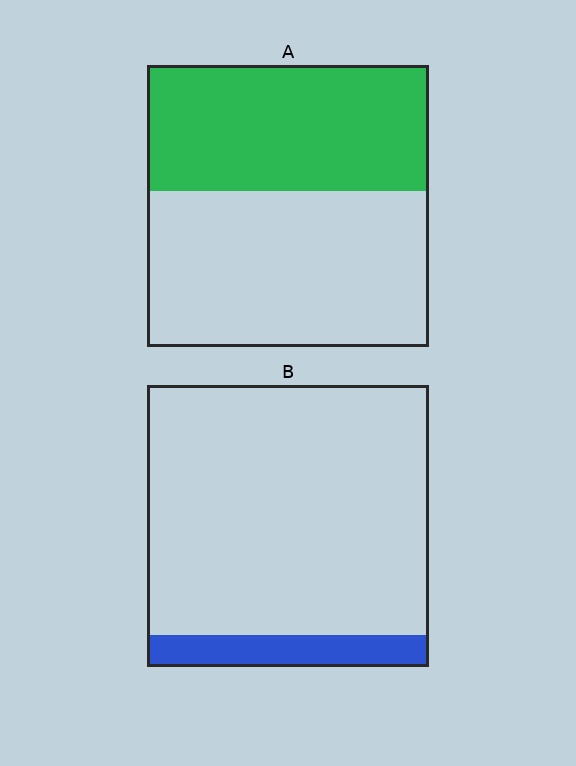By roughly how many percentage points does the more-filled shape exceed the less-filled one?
By roughly 35 percentage points (A over B).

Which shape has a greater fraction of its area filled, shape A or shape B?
Shape A.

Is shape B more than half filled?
No.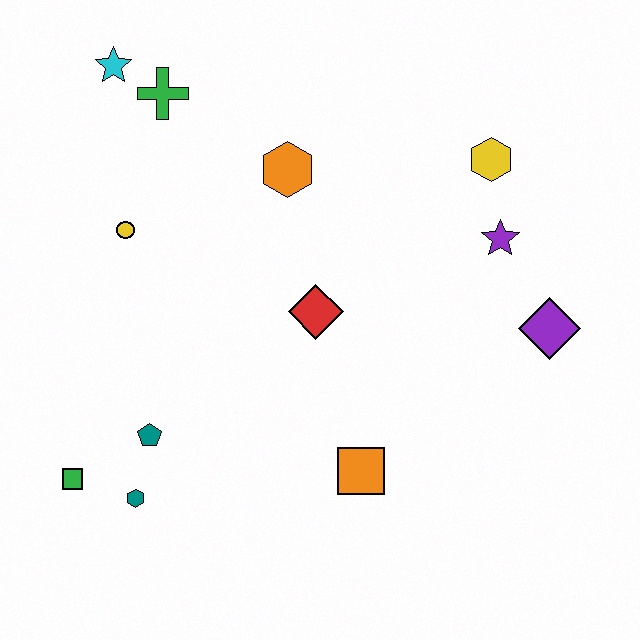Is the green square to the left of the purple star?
Yes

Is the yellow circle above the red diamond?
Yes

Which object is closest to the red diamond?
The orange hexagon is closest to the red diamond.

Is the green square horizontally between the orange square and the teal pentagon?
No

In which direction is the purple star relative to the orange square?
The purple star is above the orange square.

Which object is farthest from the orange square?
The cyan star is farthest from the orange square.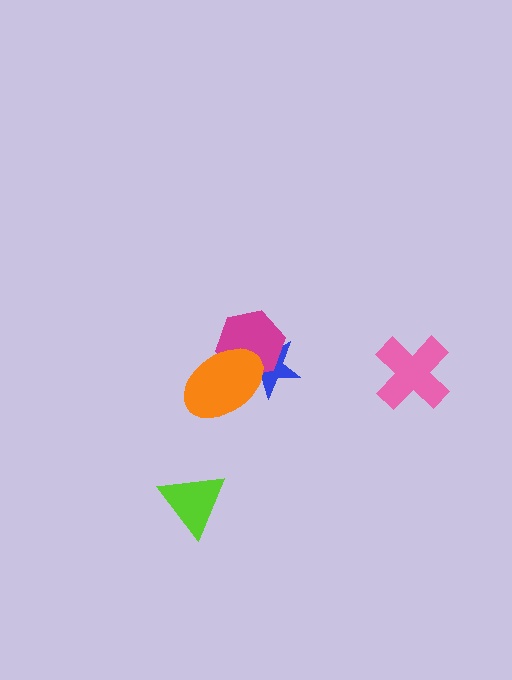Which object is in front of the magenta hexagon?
The orange ellipse is in front of the magenta hexagon.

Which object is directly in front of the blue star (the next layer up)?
The magenta hexagon is directly in front of the blue star.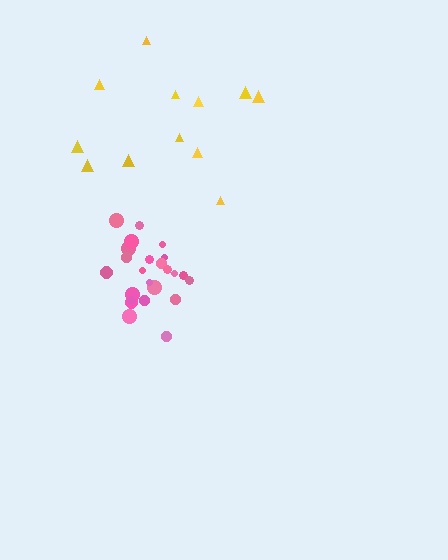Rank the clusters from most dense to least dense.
pink, yellow.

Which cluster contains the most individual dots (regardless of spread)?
Pink (24).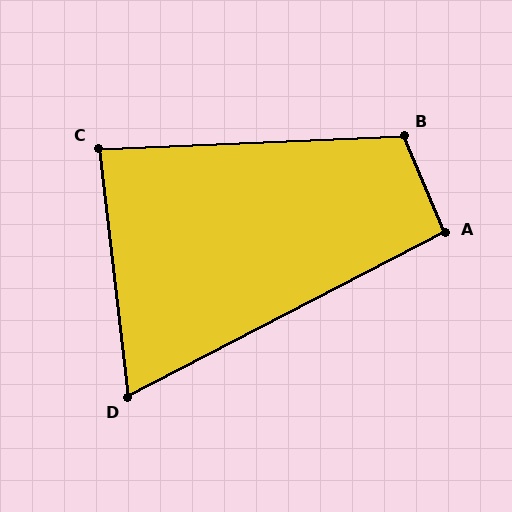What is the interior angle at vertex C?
Approximately 86 degrees (approximately right).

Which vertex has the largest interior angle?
B, at approximately 111 degrees.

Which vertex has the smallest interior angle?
D, at approximately 69 degrees.